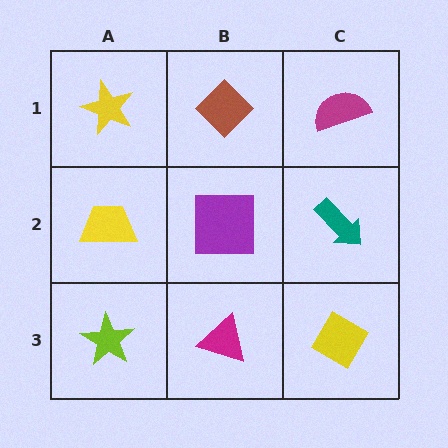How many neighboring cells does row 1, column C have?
2.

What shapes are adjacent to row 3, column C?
A teal arrow (row 2, column C), a magenta triangle (row 3, column B).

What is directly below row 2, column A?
A lime star.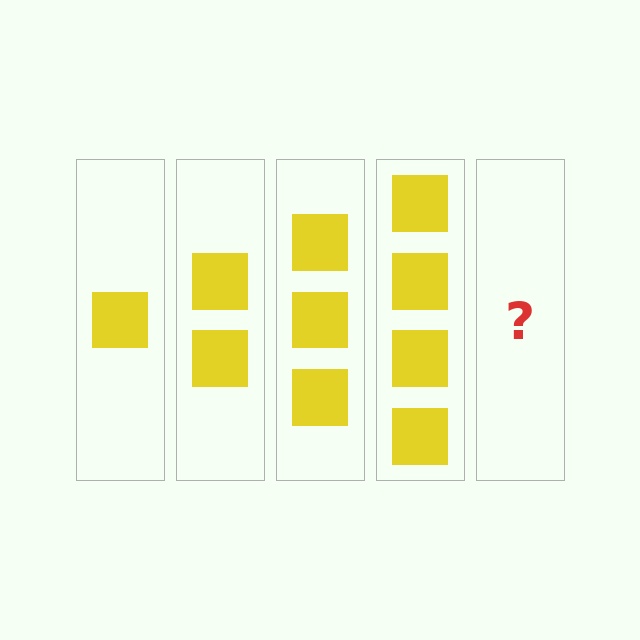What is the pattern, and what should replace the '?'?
The pattern is that each step adds one more square. The '?' should be 5 squares.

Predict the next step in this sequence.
The next step is 5 squares.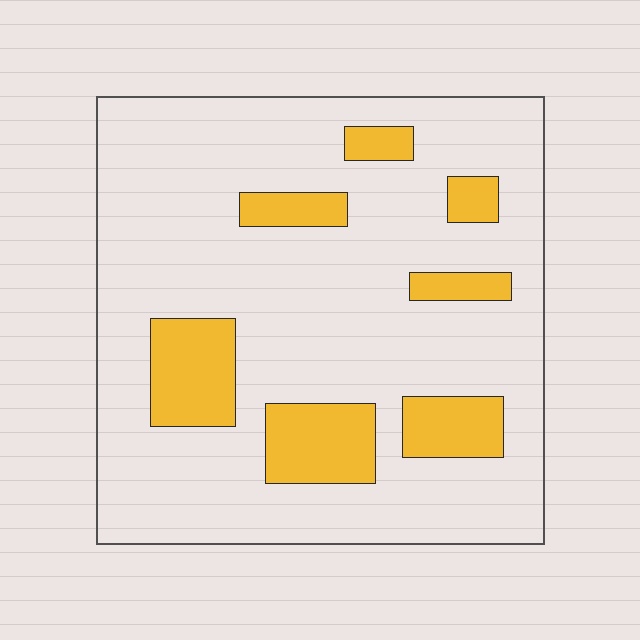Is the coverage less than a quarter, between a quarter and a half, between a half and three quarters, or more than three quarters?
Less than a quarter.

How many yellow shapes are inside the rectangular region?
7.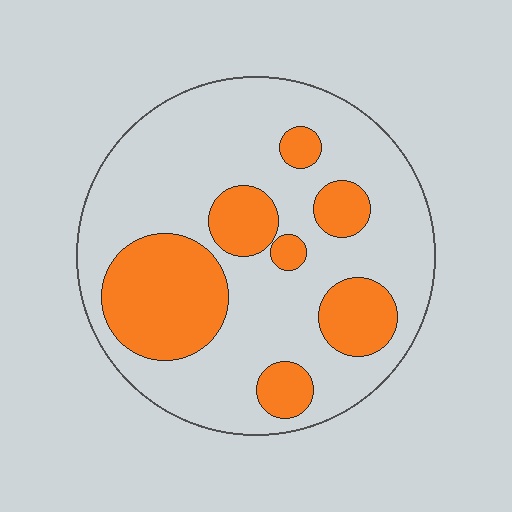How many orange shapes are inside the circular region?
7.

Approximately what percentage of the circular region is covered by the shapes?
Approximately 30%.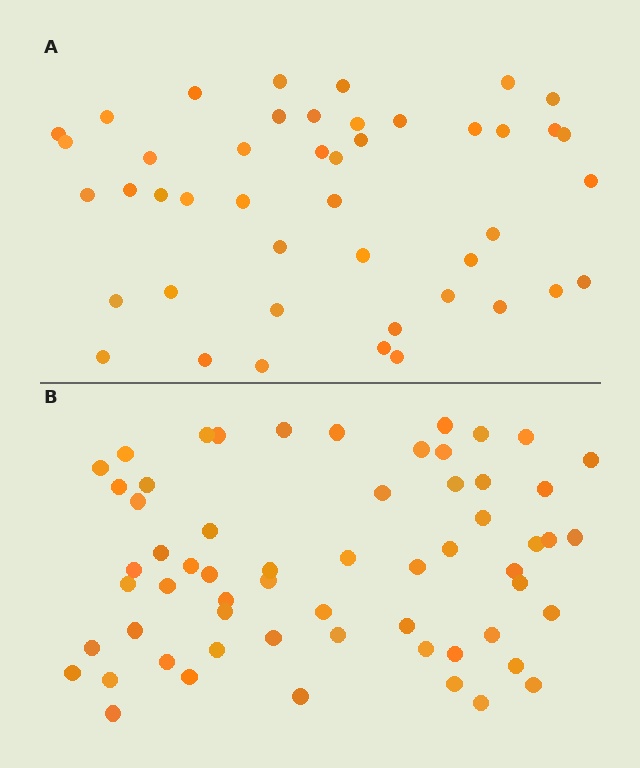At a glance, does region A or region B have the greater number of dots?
Region B (the bottom region) has more dots.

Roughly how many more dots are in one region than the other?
Region B has approximately 15 more dots than region A.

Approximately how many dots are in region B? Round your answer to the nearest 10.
About 60 dots.